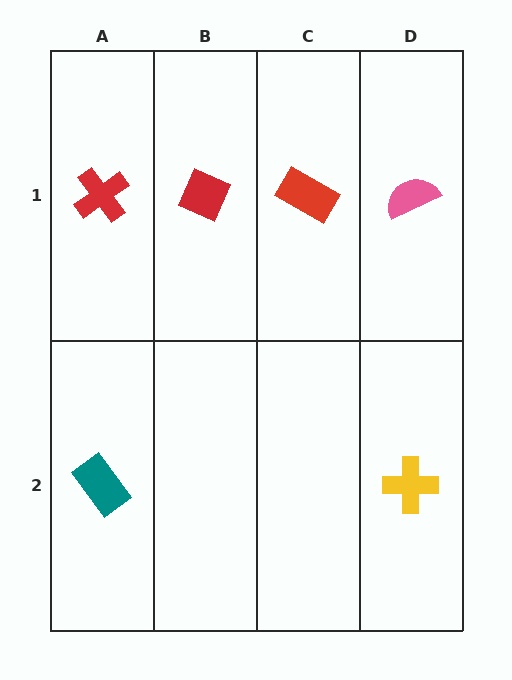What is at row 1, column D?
A pink semicircle.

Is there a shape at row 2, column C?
No, that cell is empty.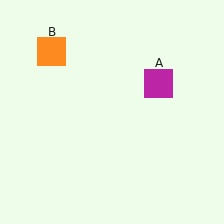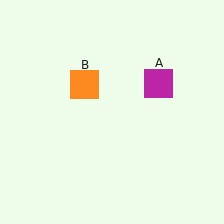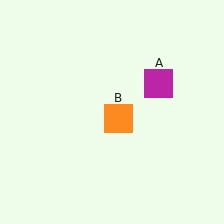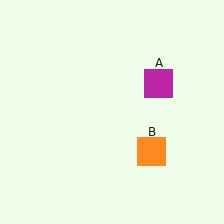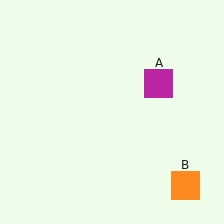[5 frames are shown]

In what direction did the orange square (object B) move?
The orange square (object B) moved down and to the right.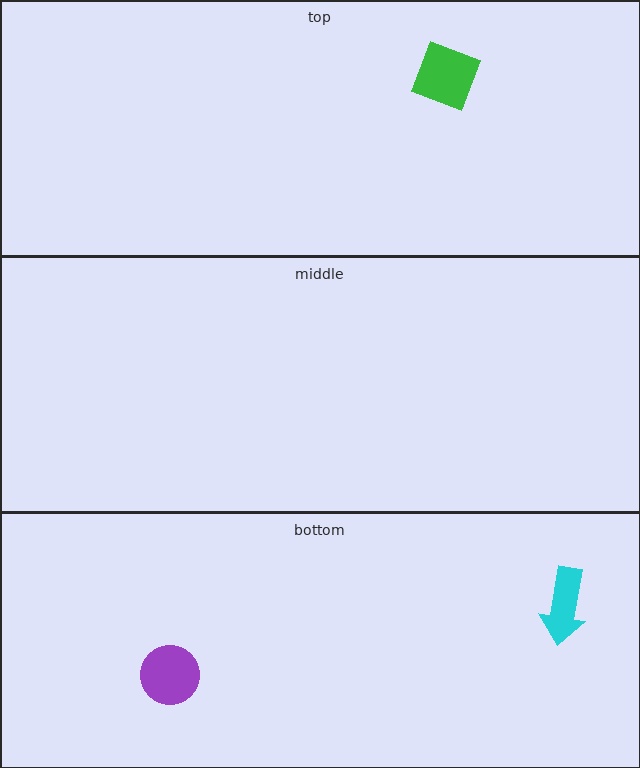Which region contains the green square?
The top region.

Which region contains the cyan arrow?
The bottom region.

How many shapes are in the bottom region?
2.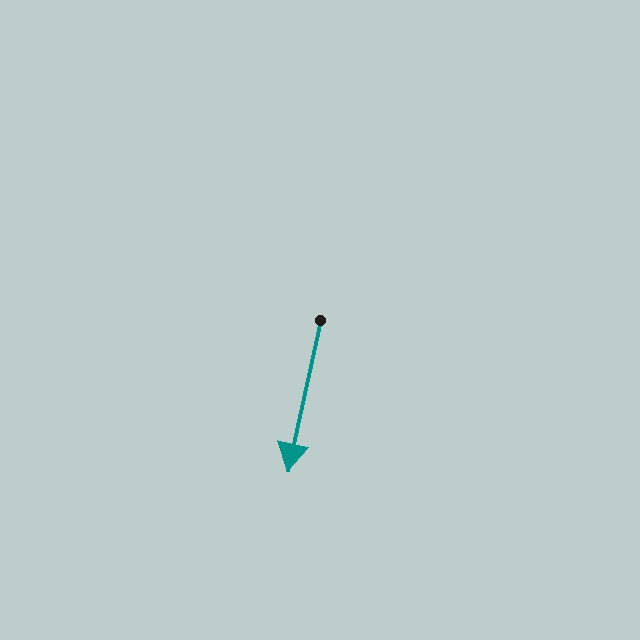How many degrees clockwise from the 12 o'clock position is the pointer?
Approximately 192 degrees.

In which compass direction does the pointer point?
South.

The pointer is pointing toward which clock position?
Roughly 6 o'clock.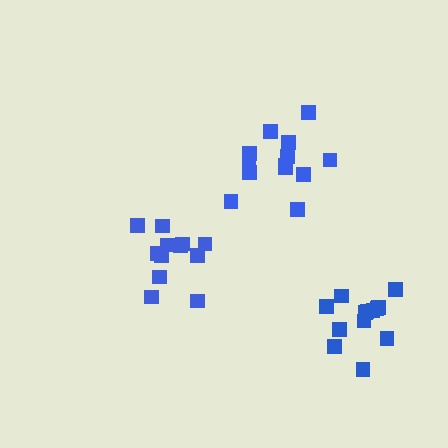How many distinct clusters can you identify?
There are 3 distinct clusters.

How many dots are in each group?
Group 1: 13 dots, Group 2: 12 dots, Group 3: 13 dots (38 total).